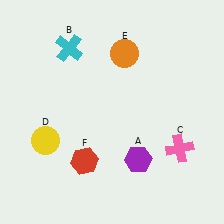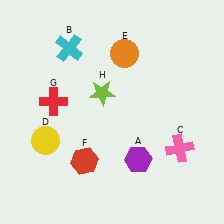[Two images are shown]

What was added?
A red cross (G), a lime star (H) were added in Image 2.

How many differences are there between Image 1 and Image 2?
There are 2 differences between the two images.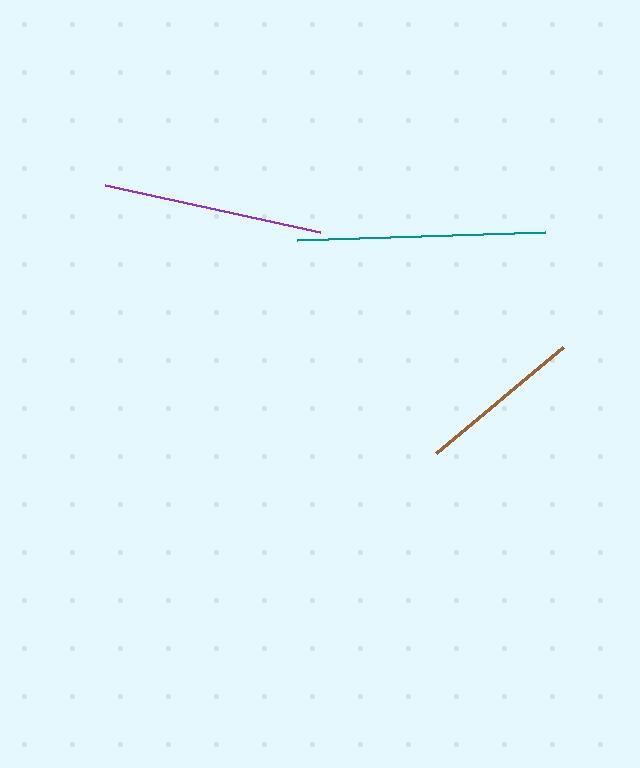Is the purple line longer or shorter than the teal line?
The teal line is longer than the purple line.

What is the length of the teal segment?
The teal segment is approximately 248 pixels long.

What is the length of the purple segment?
The purple segment is approximately 220 pixels long.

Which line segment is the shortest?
The brown line is the shortest at approximately 165 pixels.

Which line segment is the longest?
The teal line is the longest at approximately 248 pixels.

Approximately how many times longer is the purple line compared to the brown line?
The purple line is approximately 1.3 times the length of the brown line.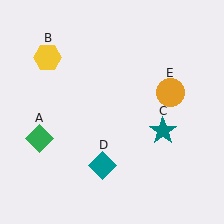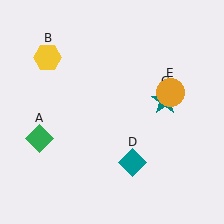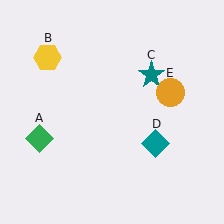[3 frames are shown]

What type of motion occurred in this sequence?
The teal star (object C), teal diamond (object D) rotated counterclockwise around the center of the scene.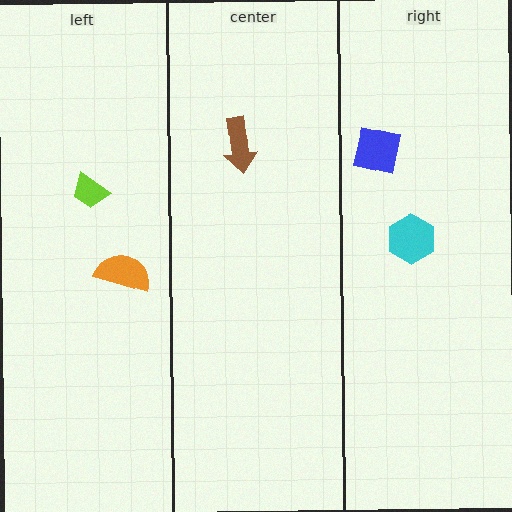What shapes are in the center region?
The brown arrow.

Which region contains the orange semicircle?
The left region.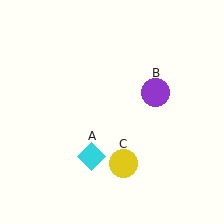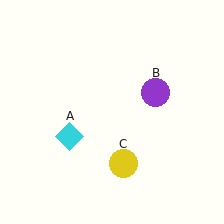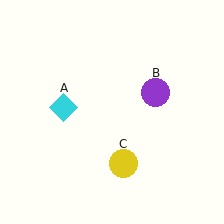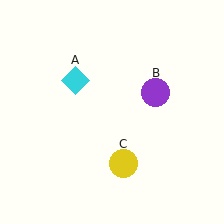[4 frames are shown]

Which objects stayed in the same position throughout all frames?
Purple circle (object B) and yellow circle (object C) remained stationary.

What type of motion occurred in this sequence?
The cyan diamond (object A) rotated clockwise around the center of the scene.